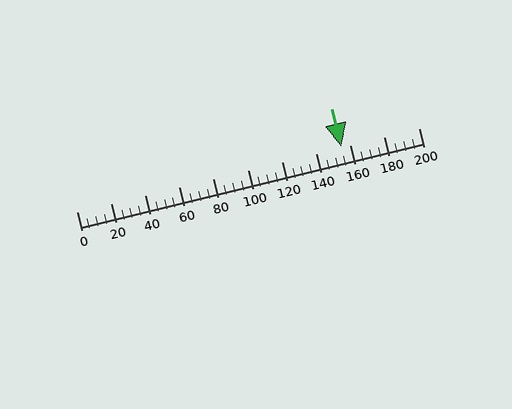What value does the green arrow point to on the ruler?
The green arrow points to approximately 155.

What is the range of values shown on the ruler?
The ruler shows values from 0 to 200.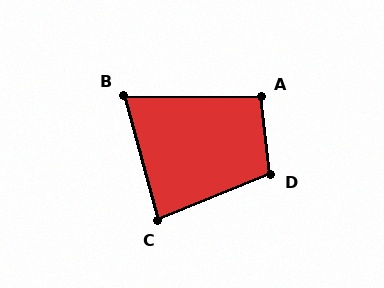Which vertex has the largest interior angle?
D, at approximately 106 degrees.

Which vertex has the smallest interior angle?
B, at approximately 74 degrees.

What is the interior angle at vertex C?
Approximately 83 degrees (acute).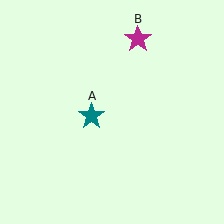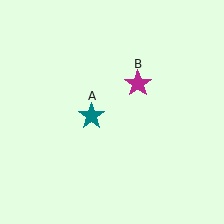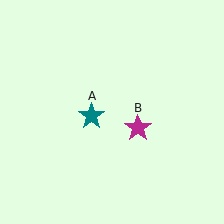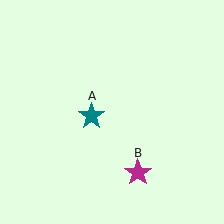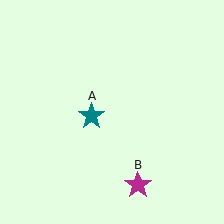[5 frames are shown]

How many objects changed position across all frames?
1 object changed position: magenta star (object B).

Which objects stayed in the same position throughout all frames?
Teal star (object A) remained stationary.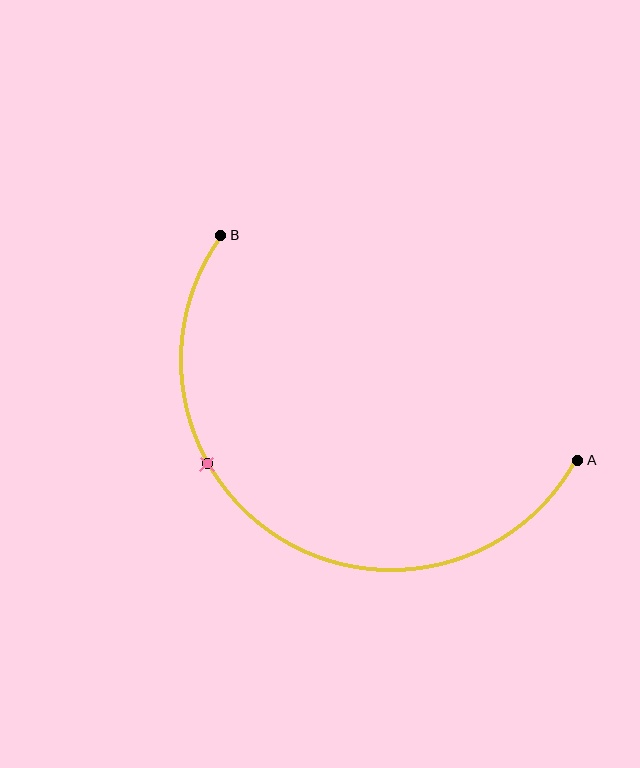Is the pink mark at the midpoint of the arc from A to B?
No. The pink mark lies on the arc but is closer to endpoint B. The arc midpoint would be at the point on the curve equidistant along the arc from both A and B.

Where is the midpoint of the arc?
The arc midpoint is the point on the curve farthest from the straight line joining A and B. It sits below that line.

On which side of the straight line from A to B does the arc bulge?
The arc bulges below the straight line connecting A and B.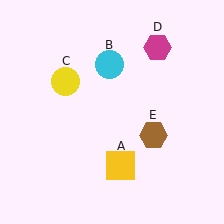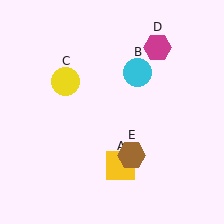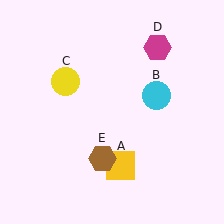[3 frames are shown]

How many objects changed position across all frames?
2 objects changed position: cyan circle (object B), brown hexagon (object E).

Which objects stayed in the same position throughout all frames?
Yellow square (object A) and yellow circle (object C) and magenta hexagon (object D) remained stationary.